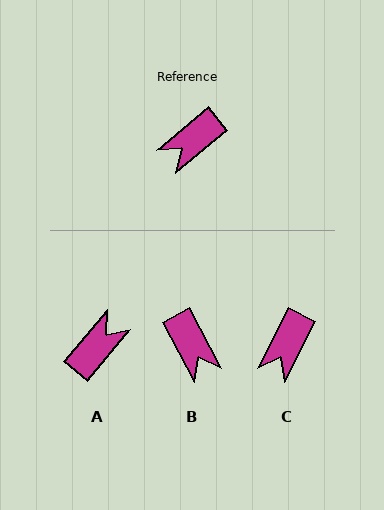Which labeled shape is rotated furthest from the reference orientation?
A, about 170 degrees away.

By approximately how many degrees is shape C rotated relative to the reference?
Approximately 23 degrees counter-clockwise.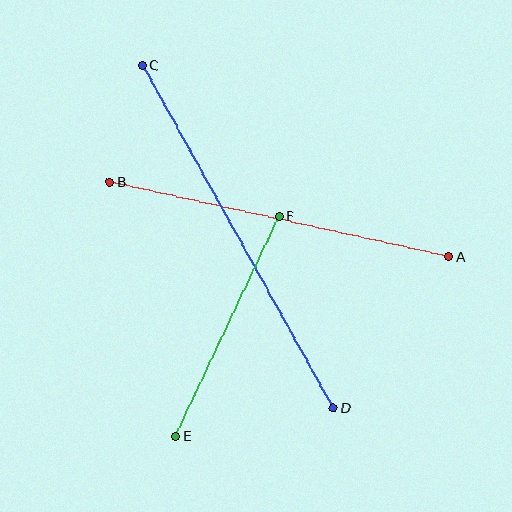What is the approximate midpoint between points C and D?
The midpoint is at approximately (238, 236) pixels.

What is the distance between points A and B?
The distance is approximately 347 pixels.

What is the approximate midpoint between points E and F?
The midpoint is at approximately (227, 326) pixels.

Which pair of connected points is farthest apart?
Points C and D are farthest apart.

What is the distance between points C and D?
The distance is approximately 392 pixels.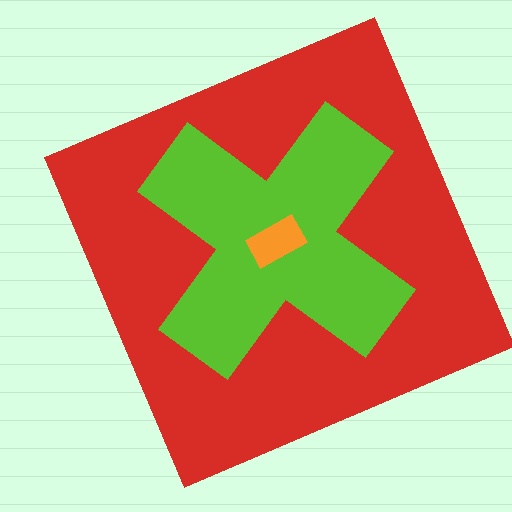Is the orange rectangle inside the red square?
Yes.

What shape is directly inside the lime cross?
The orange rectangle.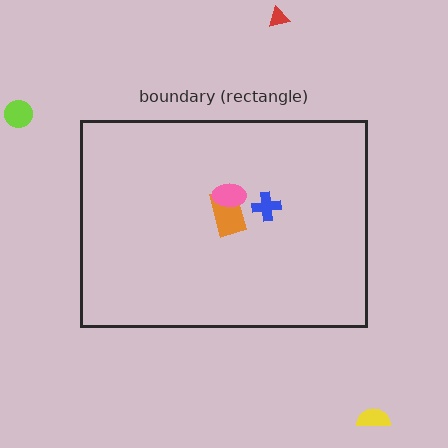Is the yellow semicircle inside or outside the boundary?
Outside.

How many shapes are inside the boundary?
3 inside, 3 outside.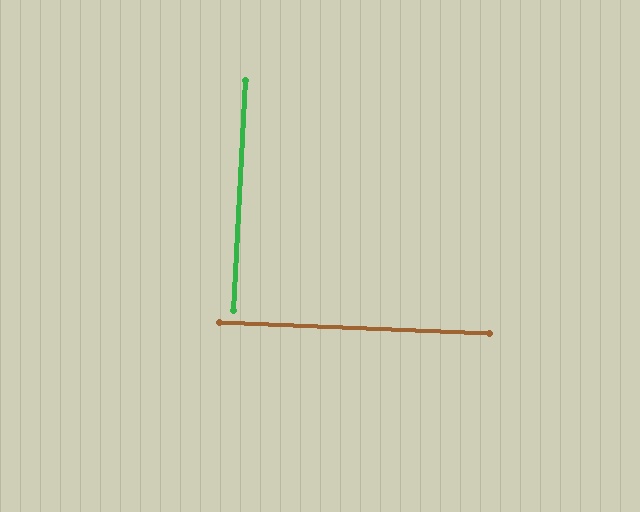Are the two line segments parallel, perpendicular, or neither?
Perpendicular — they meet at approximately 90°.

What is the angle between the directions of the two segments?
Approximately 90 degrees.